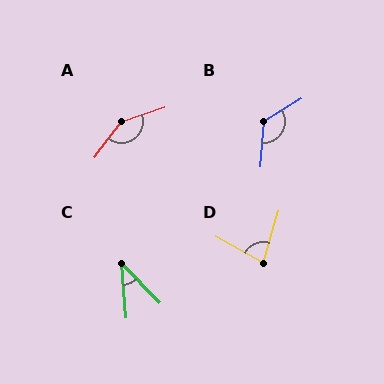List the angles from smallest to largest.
C (40°), D (78°), B (125°), A (146°).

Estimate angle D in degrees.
Approximately 78 degrees.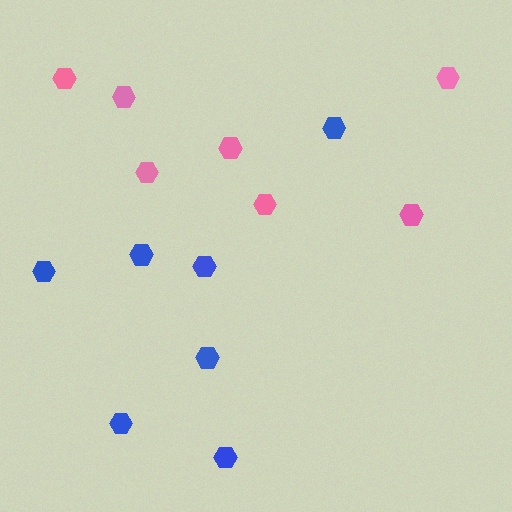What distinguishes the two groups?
There are 2 groups: one group of pink hexagons (7) and one group of blue hexagons (7).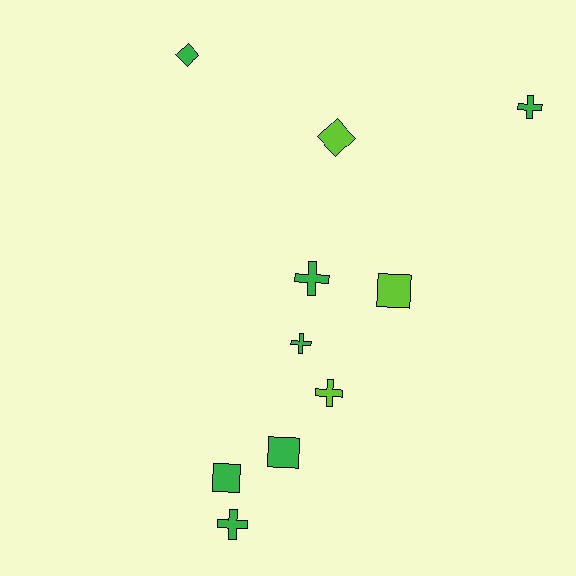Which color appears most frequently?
Green, with 7 objects.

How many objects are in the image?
There are 10 objects.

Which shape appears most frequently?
Cross, with 5 objects.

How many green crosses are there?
There are 4 green crosses.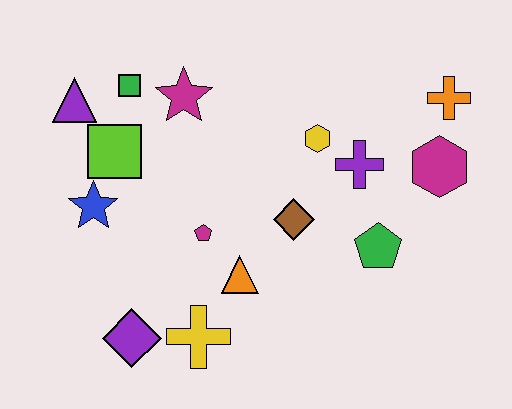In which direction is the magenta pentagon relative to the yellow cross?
The magenta pentagon is above the yellow cross.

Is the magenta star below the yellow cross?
No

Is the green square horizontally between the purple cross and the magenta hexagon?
No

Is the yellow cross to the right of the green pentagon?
No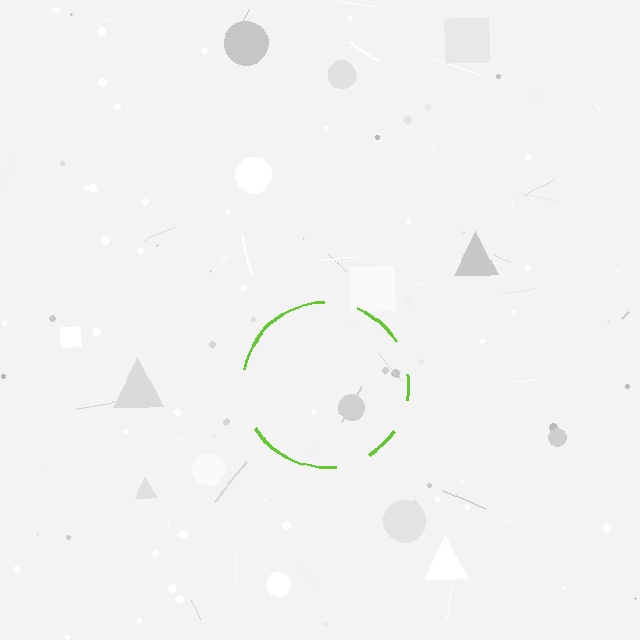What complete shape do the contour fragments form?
The contour fragments form a circle.